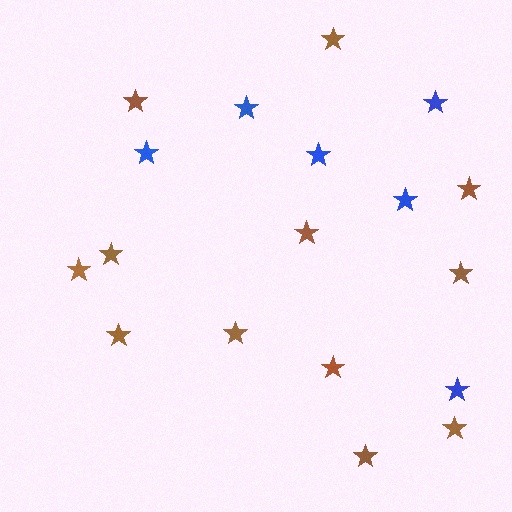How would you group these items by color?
There are 2 groups: one group of blue stars (6) and one group of brown stars (12).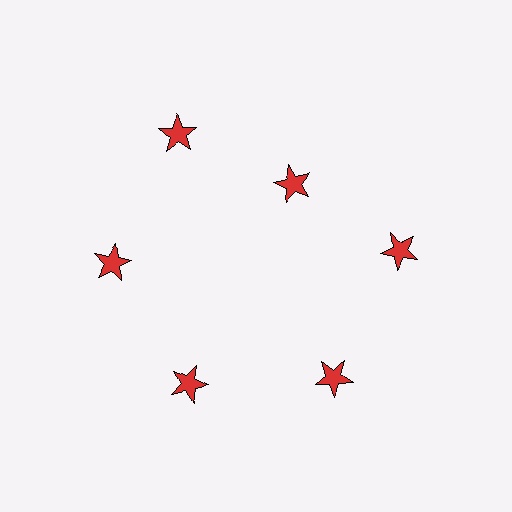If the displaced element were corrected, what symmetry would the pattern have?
It would have 6-fold rotational symmetry — the pattern would map onto itself every 60 degrees.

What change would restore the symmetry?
The symmetry would be restored by moving it outward, back onto the ring so that all 6 stars sit at equal angles and equal distance from the center.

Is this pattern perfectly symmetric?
No. The 6 red stars are arranged in a ring, but one element near the 1 o'clock position is pulled inward toward the center, breaking the 6-fold rotational symmetry.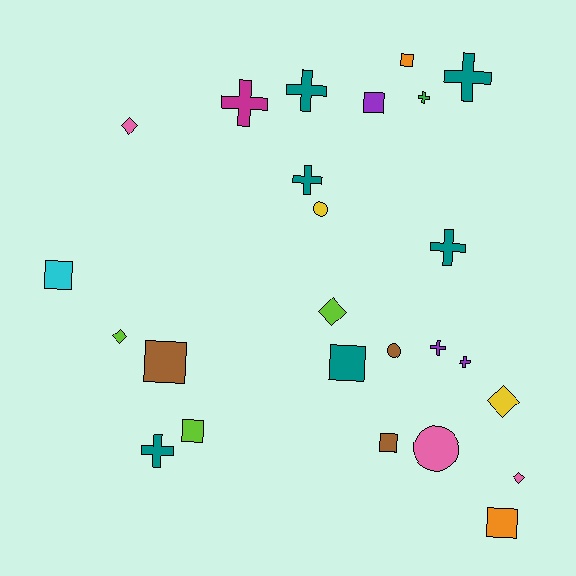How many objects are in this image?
There are 25 objects.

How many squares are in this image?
There are 8 squares.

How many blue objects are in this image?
There are no blue objects.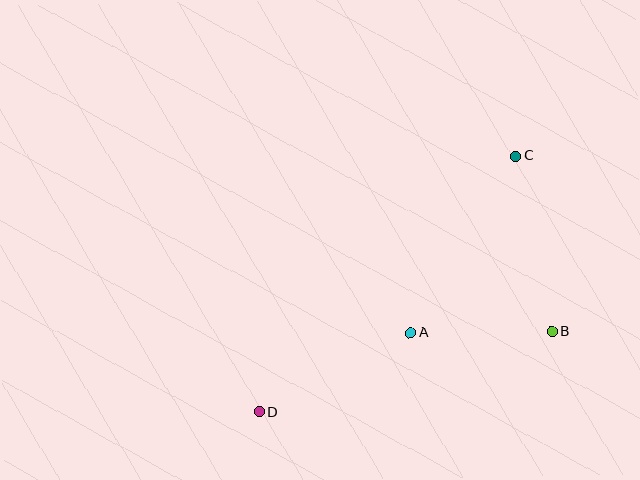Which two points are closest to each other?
Points A and B are closest to each other.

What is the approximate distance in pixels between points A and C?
The distance between A and C is approximately 206 pixels.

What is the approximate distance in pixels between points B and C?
The distance between B and C is approximately 179 pixels.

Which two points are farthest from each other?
Points C and D are farthest from each other.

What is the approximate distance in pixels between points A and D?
The distance between A and D is approximately 171 pixels.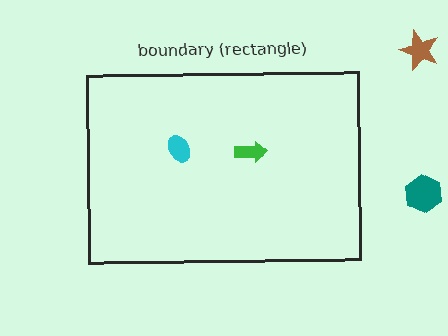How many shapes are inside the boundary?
2 inside, 2 outside.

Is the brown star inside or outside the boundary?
Outside.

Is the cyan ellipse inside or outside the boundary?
Inside.